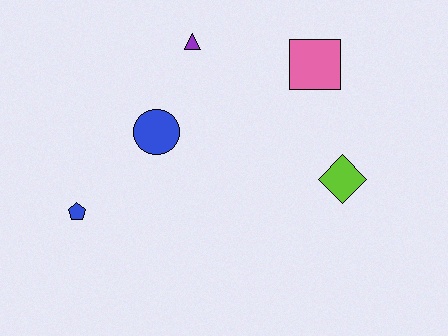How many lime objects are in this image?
There is 1 lime object.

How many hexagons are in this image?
There are no hexagons.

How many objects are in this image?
There are 5 objects.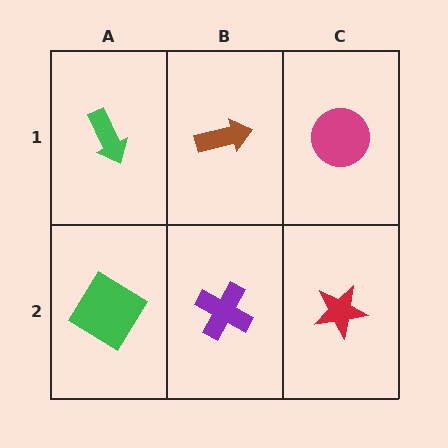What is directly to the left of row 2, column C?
A purple cross.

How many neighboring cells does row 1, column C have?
2.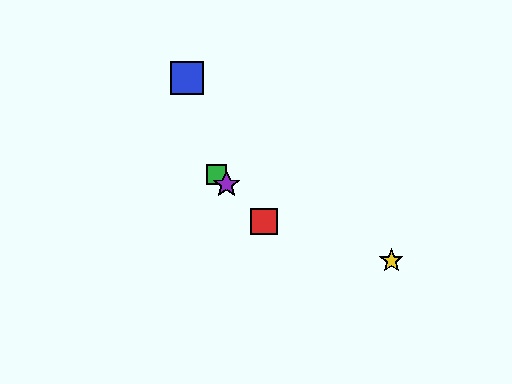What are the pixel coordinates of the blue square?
The blue square is at (187, 78).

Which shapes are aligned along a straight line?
The red square, the green square, the purple star are aligned along a straight line.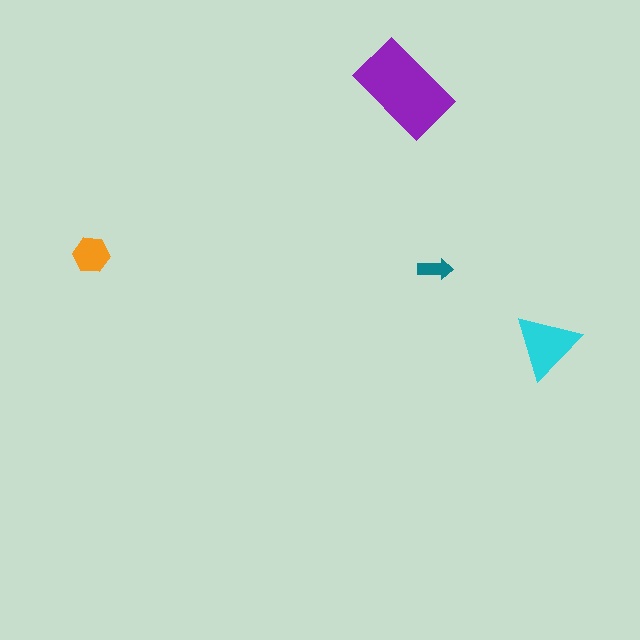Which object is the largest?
The purple rectangle.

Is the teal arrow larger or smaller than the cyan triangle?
Smaller.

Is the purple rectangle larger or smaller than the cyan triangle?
Larger.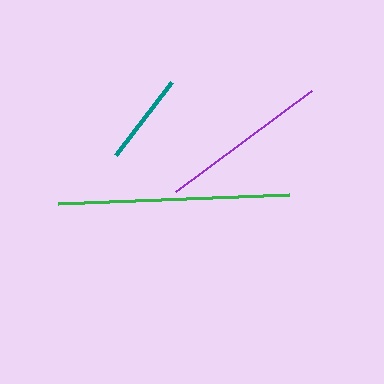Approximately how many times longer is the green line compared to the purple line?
The green line is approximately 1.4 times the length of the purple line.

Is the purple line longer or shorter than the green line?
The green line is longer than the purple line.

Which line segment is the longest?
The green line is the longest at approximately 231 pixels.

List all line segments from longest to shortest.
From longest to shortest: green, purple, teal.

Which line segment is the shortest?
The teal line is the shortest at approximately 92 pixels.